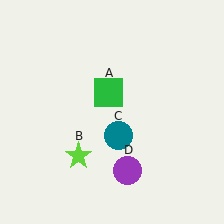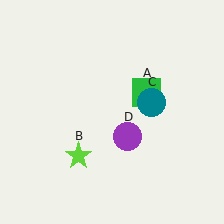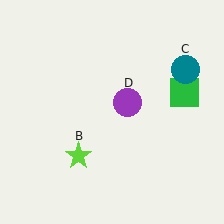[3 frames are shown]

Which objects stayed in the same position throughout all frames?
Lime star (object B) remained stationary.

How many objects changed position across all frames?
3 objects changed position: green square (object A), teal circle (object C), purple circle (object D).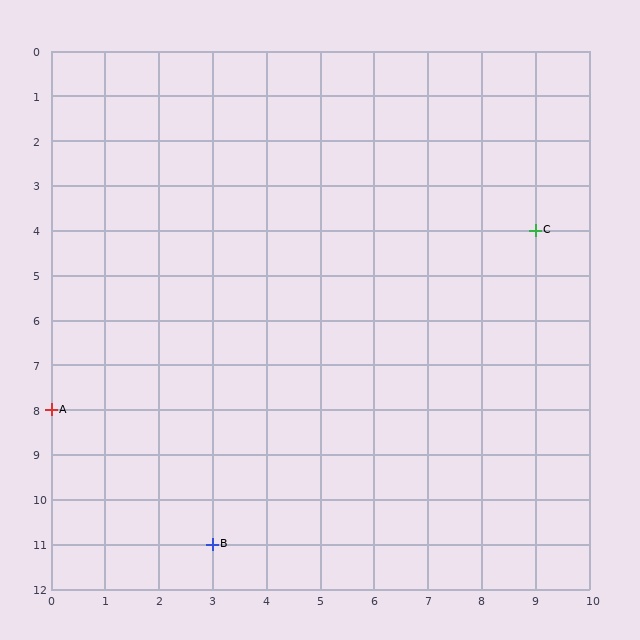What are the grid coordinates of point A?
Point A is at grid coordinates (0, 8).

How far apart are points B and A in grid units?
Points B and A are 3 columns and 3 rows apart (about 4.2 grid units diagonally).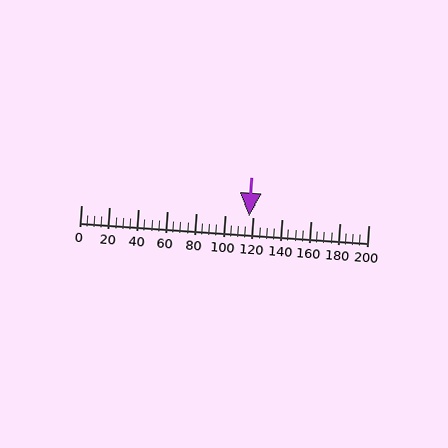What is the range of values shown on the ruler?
The ruler shows values from 0 to 200.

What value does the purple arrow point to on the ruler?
The purple arrow points to approximately 117.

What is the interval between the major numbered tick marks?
The major tick marks are spaced 20 units apart.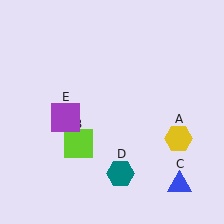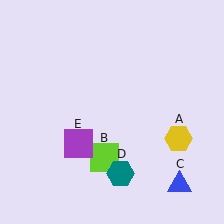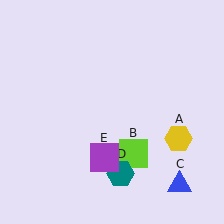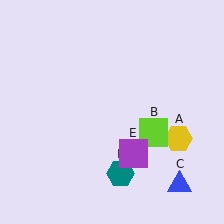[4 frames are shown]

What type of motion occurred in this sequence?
The lime square (object B), purple square (object E) rotated counterclockwise around the center of the scene.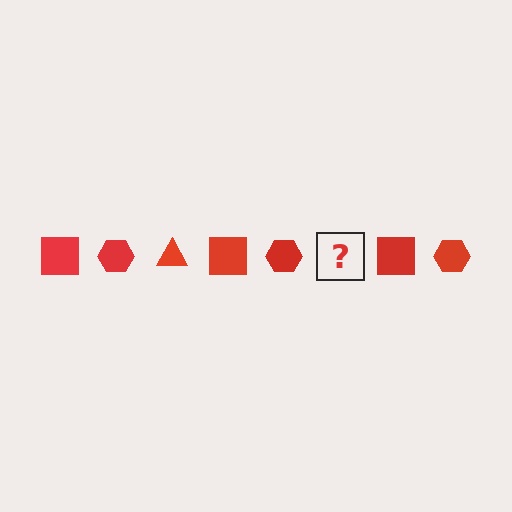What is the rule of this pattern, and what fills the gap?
The rule is that the pattern cycles through square, hexagon, triangle shapes in red. The gap should be filled with a red triangle.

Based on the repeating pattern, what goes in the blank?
The blank should be a red triangle.